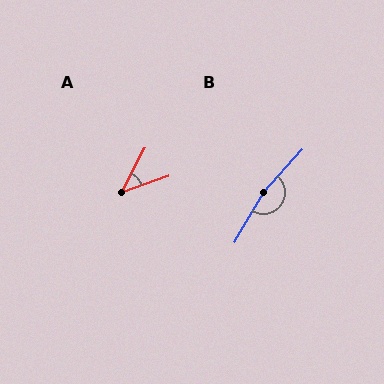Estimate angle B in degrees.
Approximately 168 degrees.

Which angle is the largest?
B, at approximately 168 degrees.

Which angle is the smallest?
A, at approximately 43 degrees.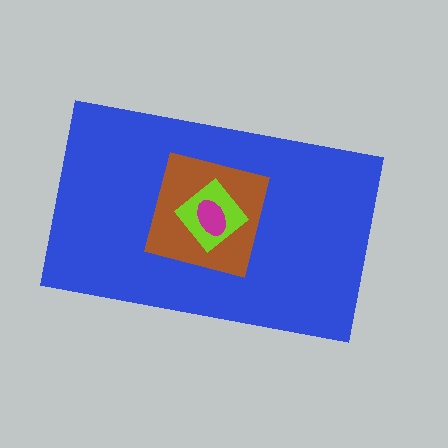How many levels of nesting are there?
4.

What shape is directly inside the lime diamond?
The magenta ellipse.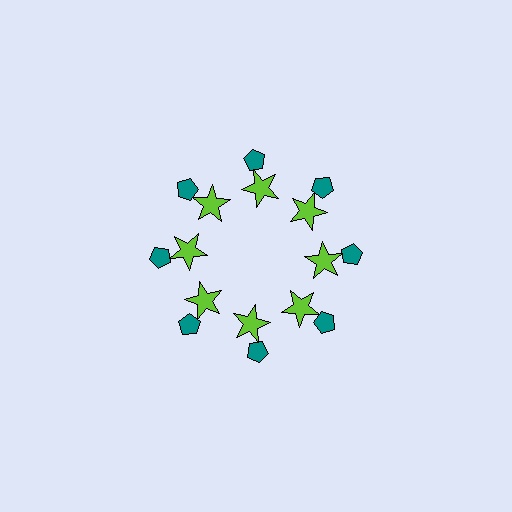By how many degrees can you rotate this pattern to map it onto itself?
The pattern maps onto itself every 45 degrees of rotation.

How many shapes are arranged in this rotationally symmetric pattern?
There are 16 shapes, arranged in 8 groups of 2.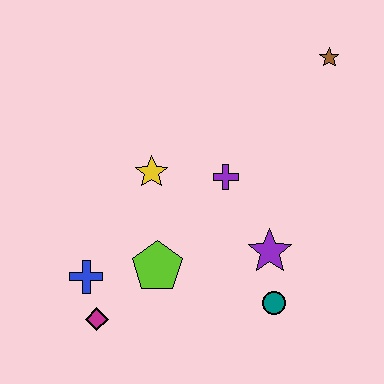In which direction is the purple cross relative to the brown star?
The purple cross is below the brown star.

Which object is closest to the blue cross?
The magenta diamond is closest to the blue cross.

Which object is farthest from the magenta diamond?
The brown star is farthest from the magenta diamond.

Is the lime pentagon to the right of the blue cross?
Yes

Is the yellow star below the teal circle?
No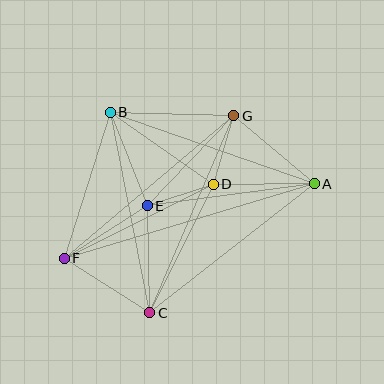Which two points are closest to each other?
Points D and E are closest to each other.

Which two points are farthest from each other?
Points A and F are farthest from each other.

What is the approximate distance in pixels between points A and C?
The distance between A and C is approximately 209 pixels.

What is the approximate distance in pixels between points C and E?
The distance between C and E is approximately 107 pixels.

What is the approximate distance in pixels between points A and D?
The distance between A and D is approximately 101 pixels.